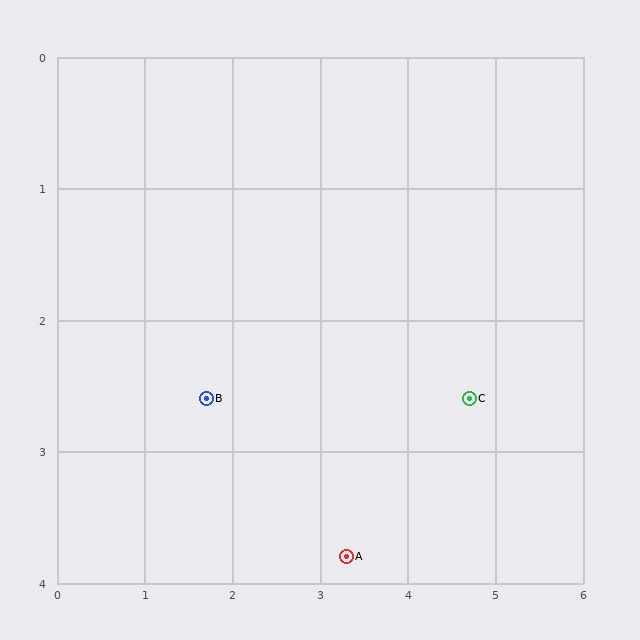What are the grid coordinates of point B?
Point B is at approximately (1.7, 2.6).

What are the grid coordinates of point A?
Point A is at approximately (3.3, 3.8).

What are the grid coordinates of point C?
Point C is at approximately (4.7, 2.6).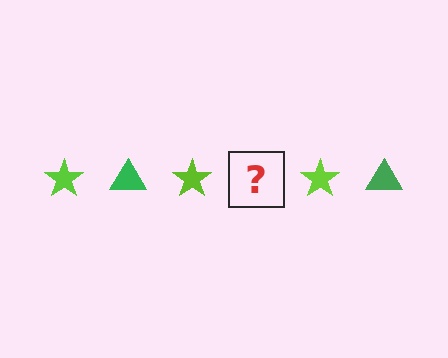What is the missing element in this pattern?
The missing element is a green triangle.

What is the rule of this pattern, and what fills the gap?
The rule is that the pattern alternates between lime star and green triangle. The gap should be filled with a green triangle.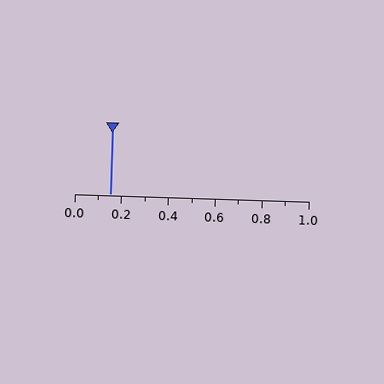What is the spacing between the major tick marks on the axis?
The major ticks are spaced 0.2 apart.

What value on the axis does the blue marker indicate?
The marker indicates approximately 0.15.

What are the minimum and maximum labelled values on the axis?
The axis runs from 0.0 to 1.0.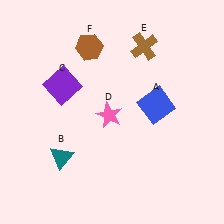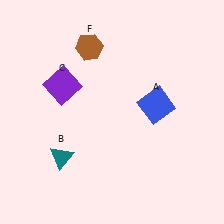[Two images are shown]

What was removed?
The brown cross (E), the pink star (D) were removed in Image 2.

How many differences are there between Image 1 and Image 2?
There are 2 differences between the two images.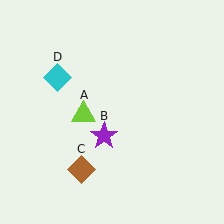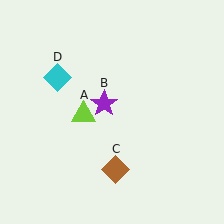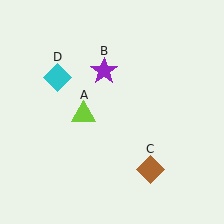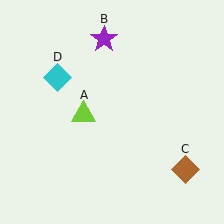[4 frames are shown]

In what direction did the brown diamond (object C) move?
The brown diamond (object C) moved right.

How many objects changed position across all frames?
2 objects changed position: purple star (object B), brown diamond (object C).